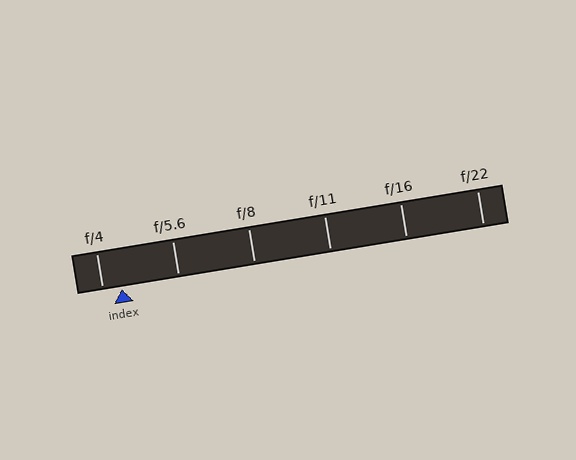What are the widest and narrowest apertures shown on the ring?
The widest aperture shown is f/4 and the narrowest is f/22.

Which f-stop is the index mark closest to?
The index mark is closest to f/4.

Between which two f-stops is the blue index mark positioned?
The index mark is between f/4 and f/5.6.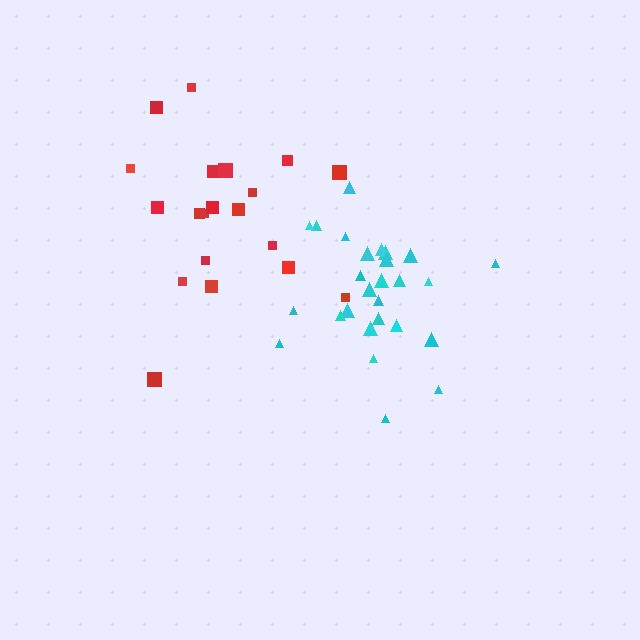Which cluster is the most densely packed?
Cyan.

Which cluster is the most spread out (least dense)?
Red.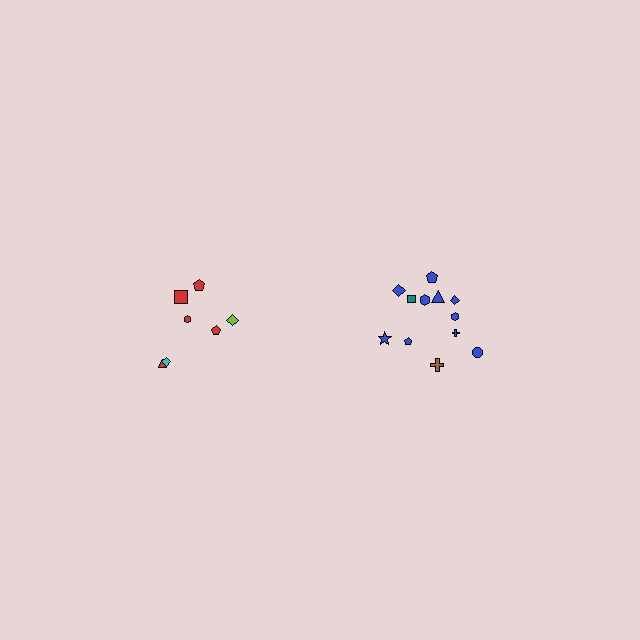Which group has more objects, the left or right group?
The right group.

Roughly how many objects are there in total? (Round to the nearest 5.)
Roughly 20 objects in total.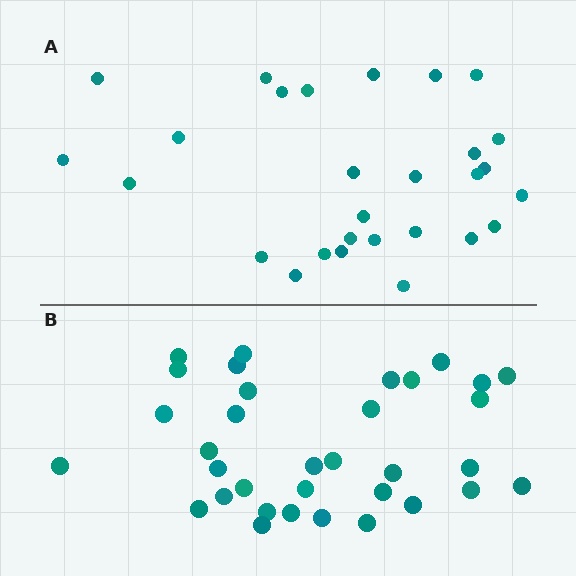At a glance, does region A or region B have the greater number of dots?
Region B (the bottom region) has more dots.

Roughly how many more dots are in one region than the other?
Region B has about 6 more dots than region A.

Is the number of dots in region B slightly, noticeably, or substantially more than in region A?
Region B has only slightly more — the two regions are fairly close. The ratio is roughly 1.2 to 1.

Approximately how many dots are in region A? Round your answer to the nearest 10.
About 30 dots. (The exact count is 28, which rounds to 30.)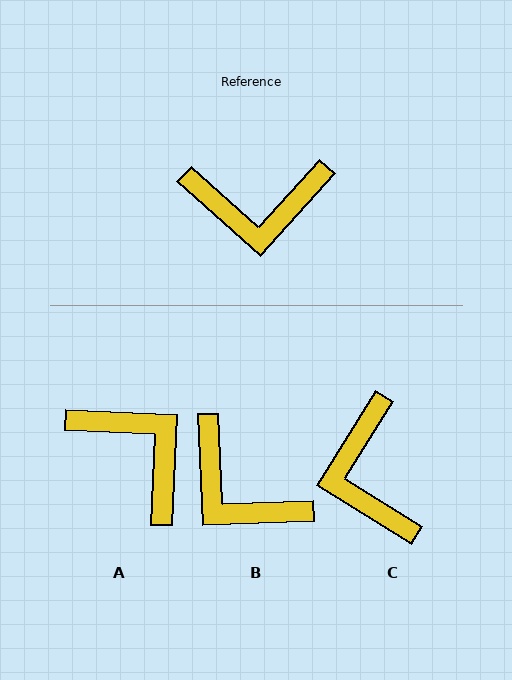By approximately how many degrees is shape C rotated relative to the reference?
Approximately 80 degrees clockwise.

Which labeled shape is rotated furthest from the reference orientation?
A, about 129 degrees away.